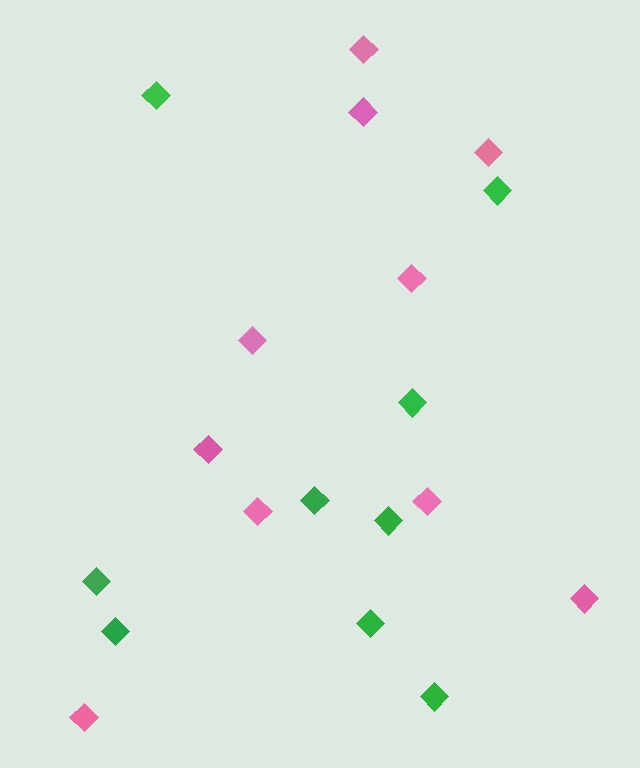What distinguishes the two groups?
There are 2 groups: one group of pink diamonds (10) and one group of green diamonds (9).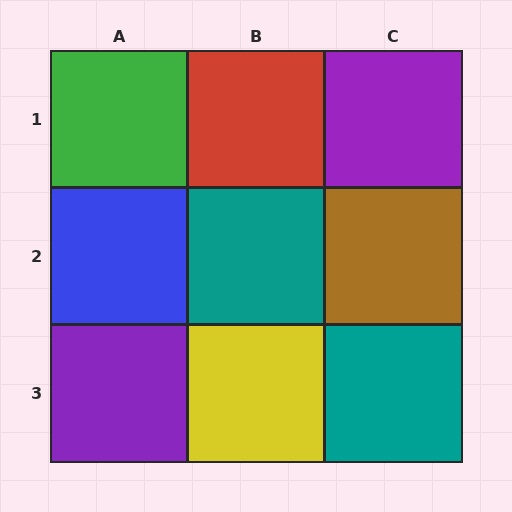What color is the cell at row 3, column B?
Yellow.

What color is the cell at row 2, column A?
Blue.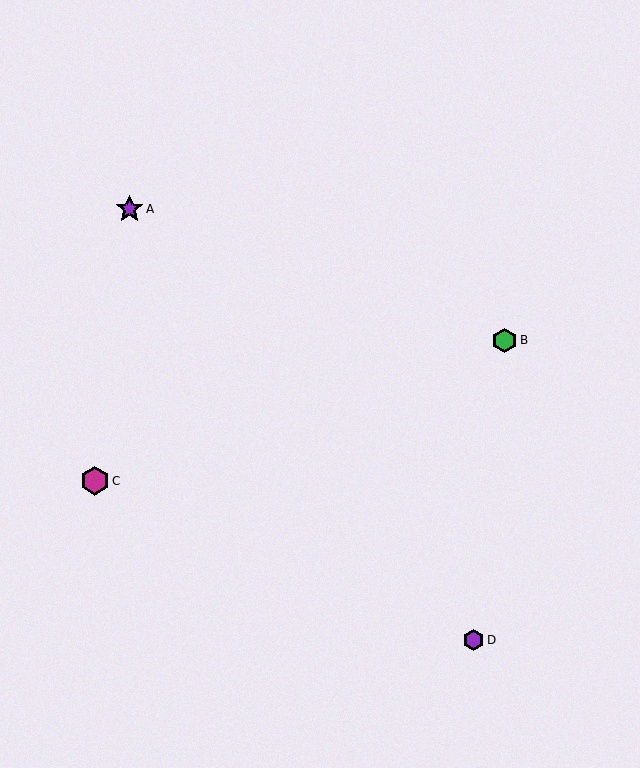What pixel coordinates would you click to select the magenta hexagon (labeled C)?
Click at (95, 481) to select the magenta hexagon C.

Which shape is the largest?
The magenta hexagon (labeled C) is the largest.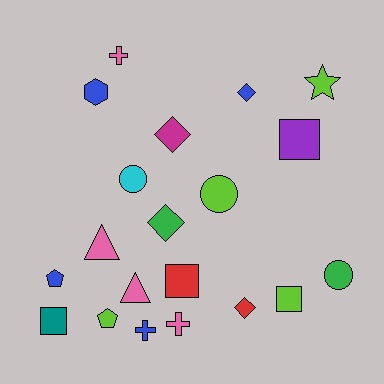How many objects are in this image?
There are 20 objects.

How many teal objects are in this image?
There is 1 teal object.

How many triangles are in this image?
There are 2 triangles.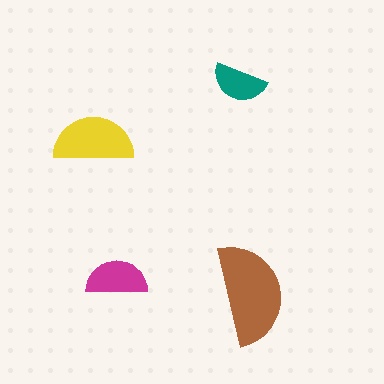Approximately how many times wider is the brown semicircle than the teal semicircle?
About 2 times wider.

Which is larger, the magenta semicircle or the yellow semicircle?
The yellow one.